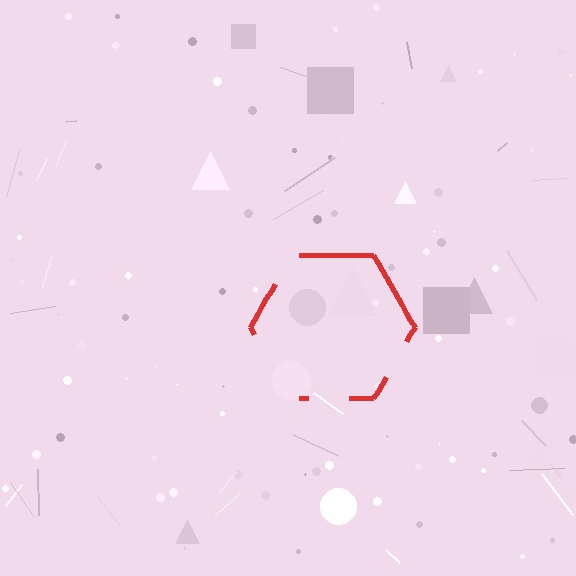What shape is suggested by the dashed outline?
The dashed outline suggests a hexagon.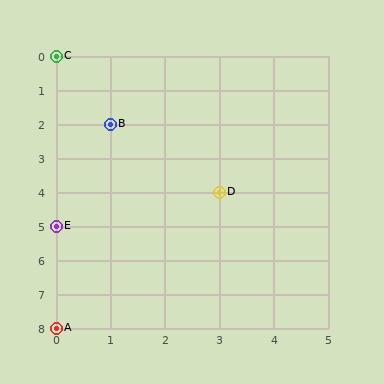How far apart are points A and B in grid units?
Points A and B are 1 column and 6 rows apart (about 6.1 grid units diagonally).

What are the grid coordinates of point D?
Point D is at grid coordinates (3, 4).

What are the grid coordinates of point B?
Point B is at grid coordinates (1, 2).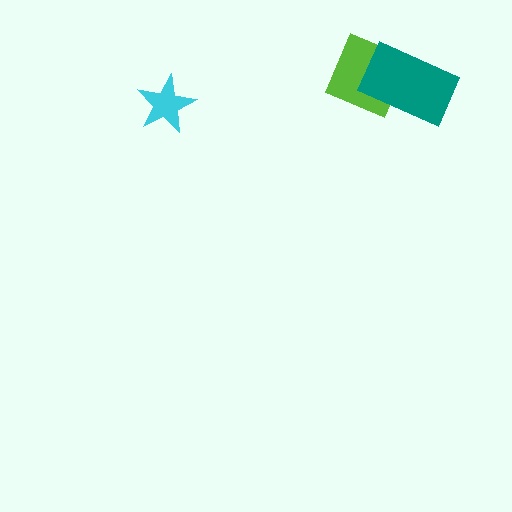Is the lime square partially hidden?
Yes, it is partially covered by another shape.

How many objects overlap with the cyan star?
0 objects overlap with the cyan star.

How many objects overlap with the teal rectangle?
1 object overlaps with the teal rectangle.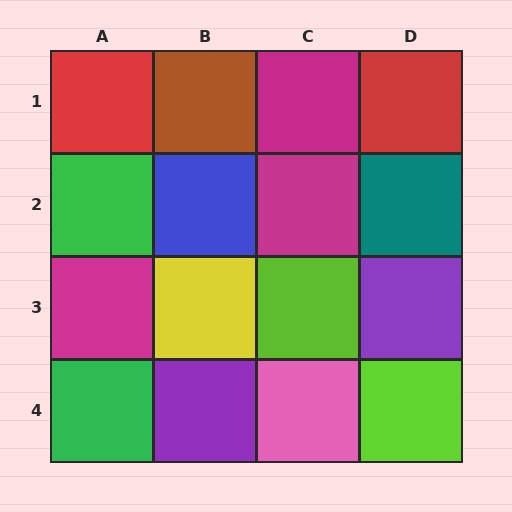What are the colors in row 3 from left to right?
Magenta, yellow, lime, purple.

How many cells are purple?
2 cells are purple.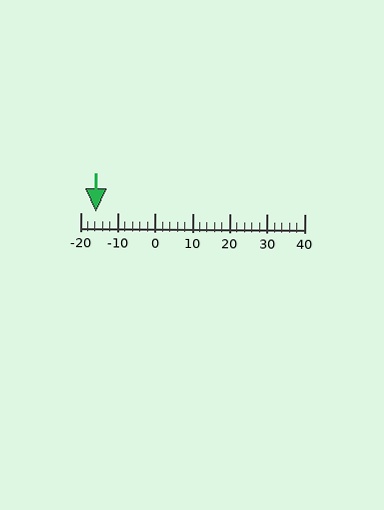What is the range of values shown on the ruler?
The ruler shows values from -20 to 40.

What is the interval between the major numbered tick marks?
The major tick marks are spaced 10 units apart.